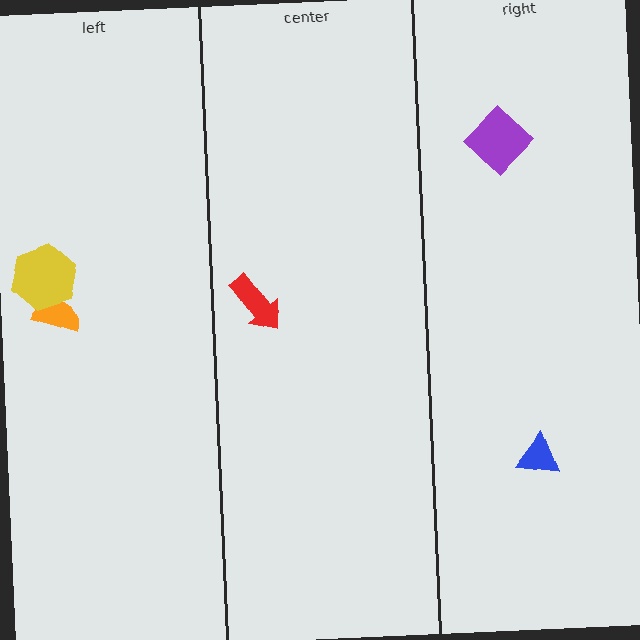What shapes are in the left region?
The orange semicircle, the yellow hexagon.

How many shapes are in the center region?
1.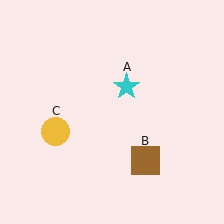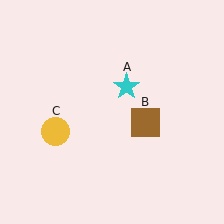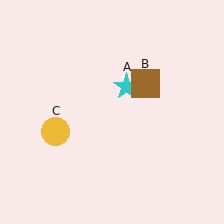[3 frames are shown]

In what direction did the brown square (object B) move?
The brown square (object B) moved up.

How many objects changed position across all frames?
1 object changed position: brown square (object B).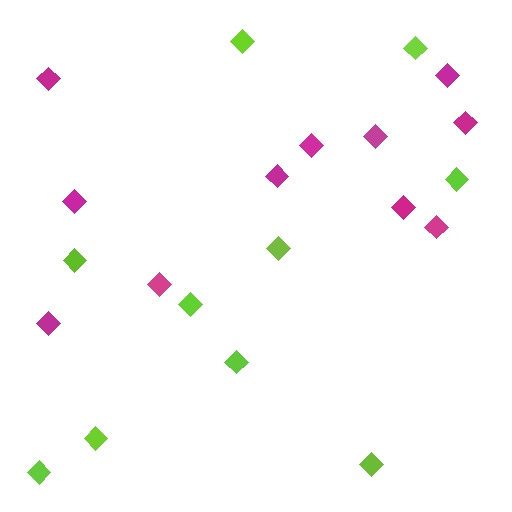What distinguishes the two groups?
There are 2 groups: one group of lime diamonds (10) and one group of magenta diamonds (11).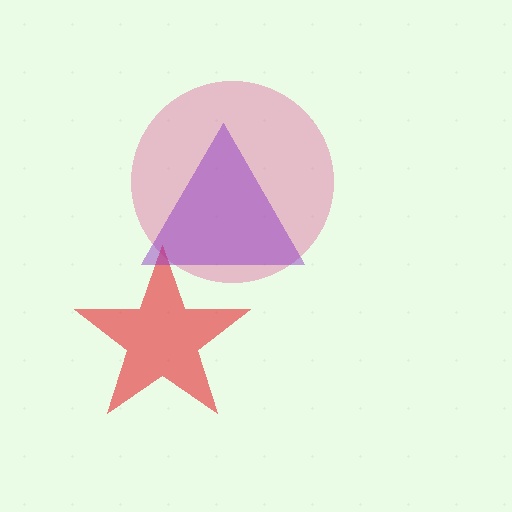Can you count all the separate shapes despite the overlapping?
Yes, there are 3 separate shapes.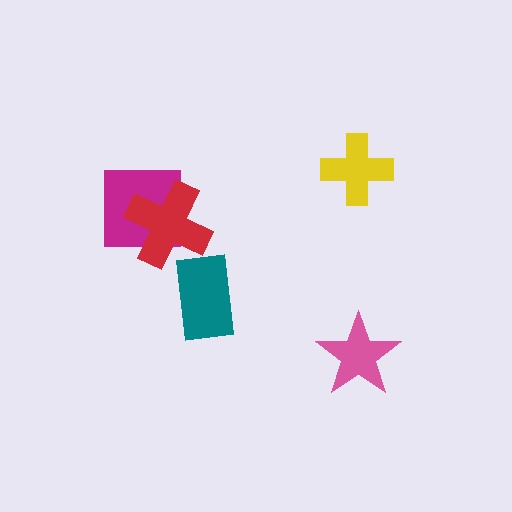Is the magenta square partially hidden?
Yes, it is partially covered by another shape.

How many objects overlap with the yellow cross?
0 objects overlap with the yellow cross.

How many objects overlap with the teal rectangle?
0 objects overlap with the teal rectangle.